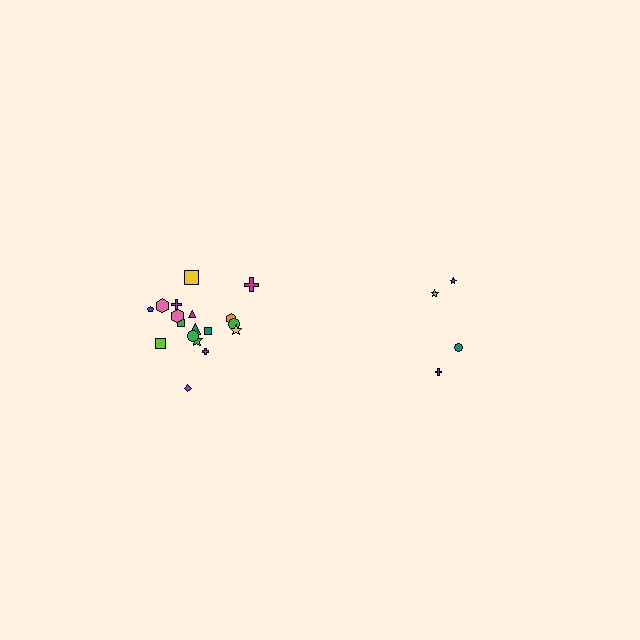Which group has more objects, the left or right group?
The left group.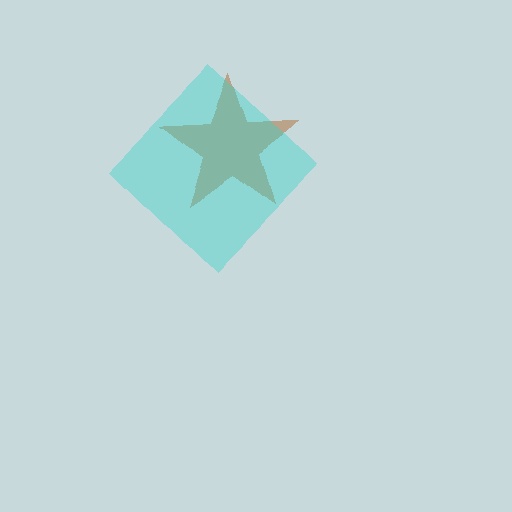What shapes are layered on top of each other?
The layered shapes are: a brown star, a cyan diamond.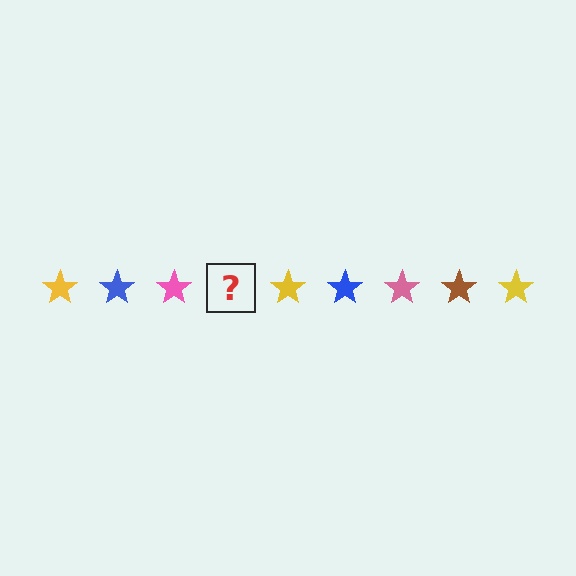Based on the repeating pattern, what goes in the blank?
The blank should be a brown star.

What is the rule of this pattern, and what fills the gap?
The rule is that the pattern cycles through yellow, blue, pink, brown stars. The gap should be filled with a brown star.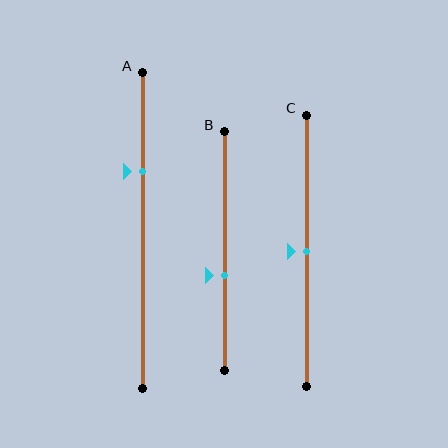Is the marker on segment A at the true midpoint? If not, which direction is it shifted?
No, the marker on segment A is shifted upward by about 19% of the segment length.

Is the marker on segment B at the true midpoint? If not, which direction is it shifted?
No, the marker on segment B is shifted downward by about 10% of the segment length.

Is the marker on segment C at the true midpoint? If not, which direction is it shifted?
Yes, the marker on segment C is at the true midpoint.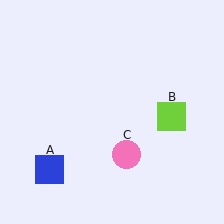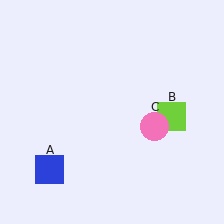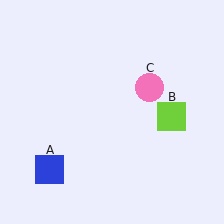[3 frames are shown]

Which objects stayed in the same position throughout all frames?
Blue square (object A) and lime square (object B) remained stationary.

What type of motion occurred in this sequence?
The pink circle (object C) rotated counterclockwise around the center of the scene.